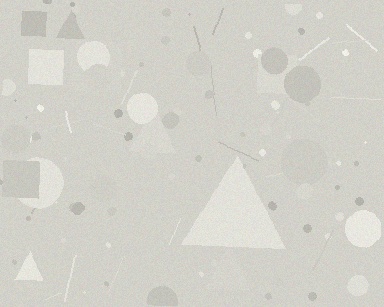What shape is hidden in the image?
A triangle is hidden in the image.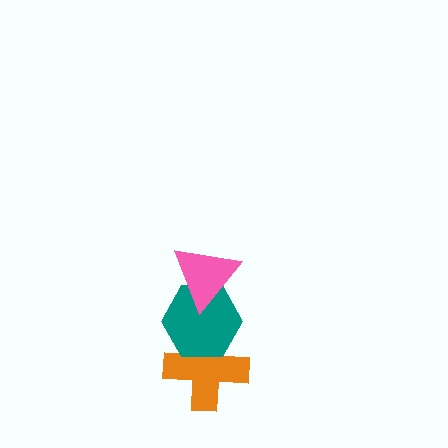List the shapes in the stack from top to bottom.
From top to bottom: the pink triangle, the teal hexagon, the orange cross.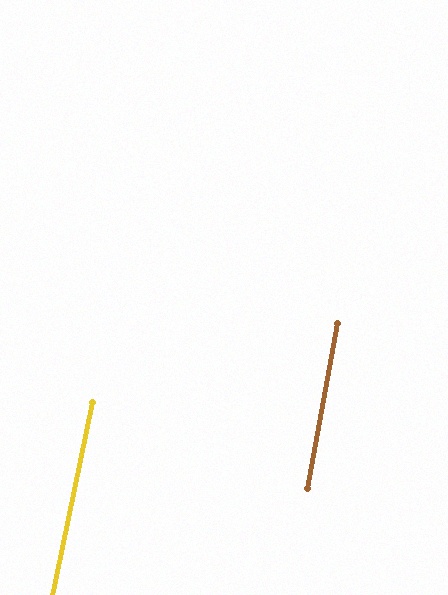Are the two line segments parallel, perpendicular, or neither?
Parallel — their directions differ by only 1.2°.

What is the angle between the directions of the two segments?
Approximately 1 degree.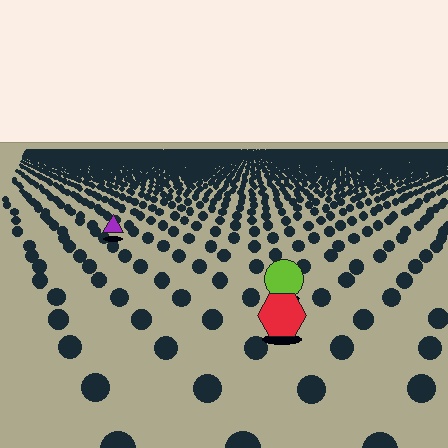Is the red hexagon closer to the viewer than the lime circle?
Yes. The red hexagon is closer — you can tell from the texture gradient: the ground texture is coarser near it.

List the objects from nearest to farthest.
From nearest to farthest: the red hexagon, the lime circle, the purple triangle.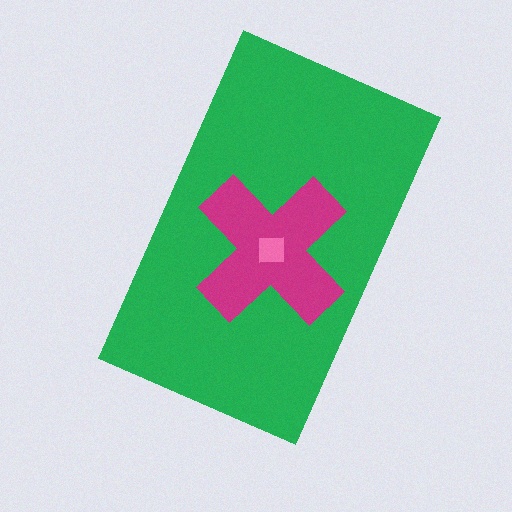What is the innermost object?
The pink square.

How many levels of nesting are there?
3.